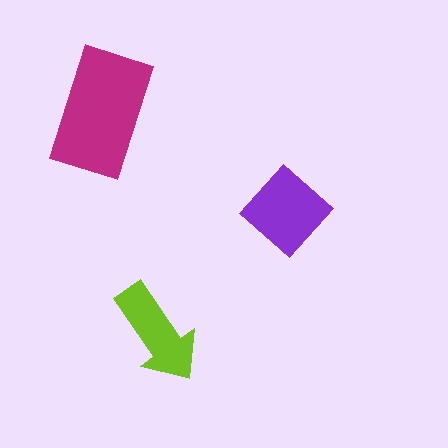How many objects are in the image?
There are 3 objects in the image.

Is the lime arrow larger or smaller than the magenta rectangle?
Smaller.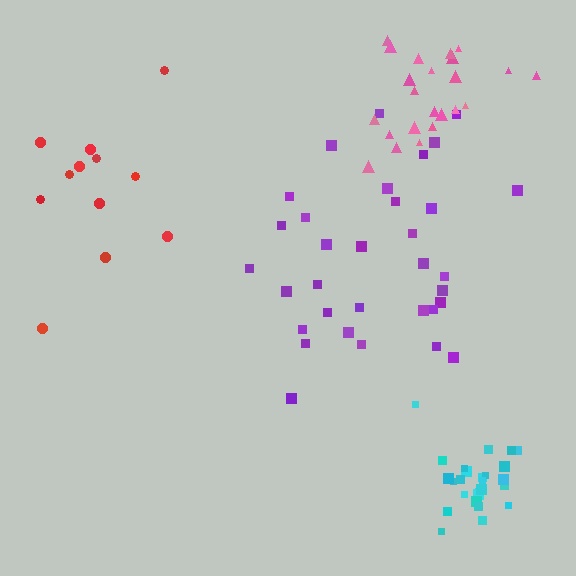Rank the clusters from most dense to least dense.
cyan, pink, purple, red.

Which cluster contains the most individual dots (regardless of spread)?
Purple (33).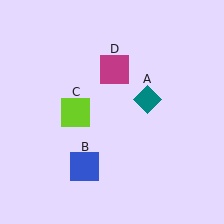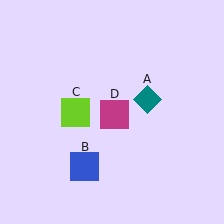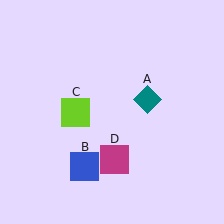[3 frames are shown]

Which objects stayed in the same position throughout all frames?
Teal diamond (object A) and blue square (object B) and lime square (object C) remained stationary.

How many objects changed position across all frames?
1 object changed position: magenta square (object D).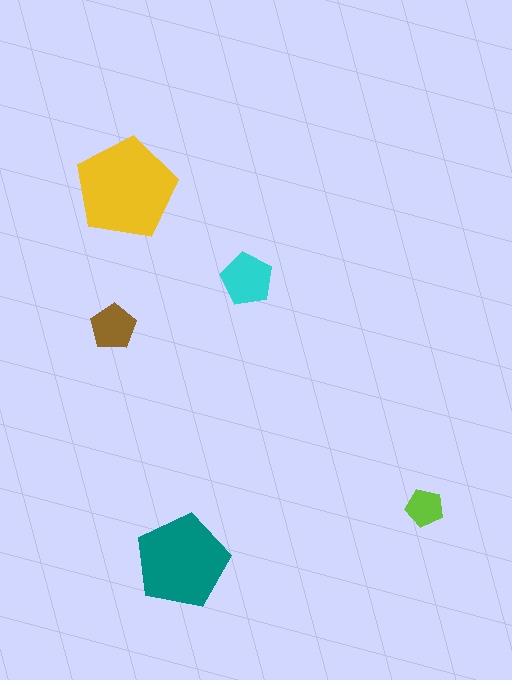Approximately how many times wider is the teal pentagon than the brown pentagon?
About 2 times wider.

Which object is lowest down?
The teal pentagon is bottommost.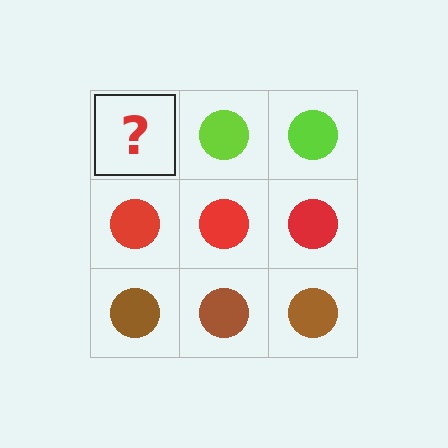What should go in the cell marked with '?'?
The missing cell should contain a lime circle.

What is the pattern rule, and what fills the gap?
The rule is that each row has a consistent color. The gap should be filled with a lime circle.